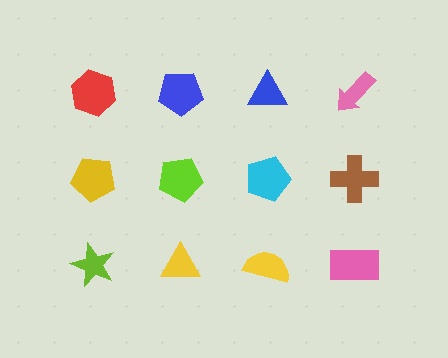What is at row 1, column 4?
A pink arrow.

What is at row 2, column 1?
A yellow pentagon.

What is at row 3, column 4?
A pink rectangle.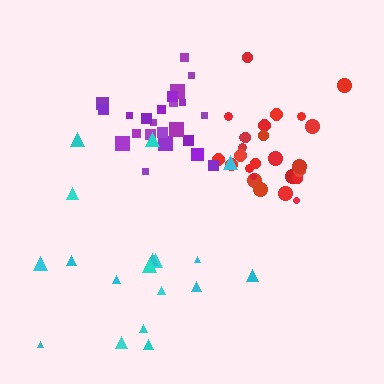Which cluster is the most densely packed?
Red.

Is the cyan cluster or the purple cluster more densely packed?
Purple.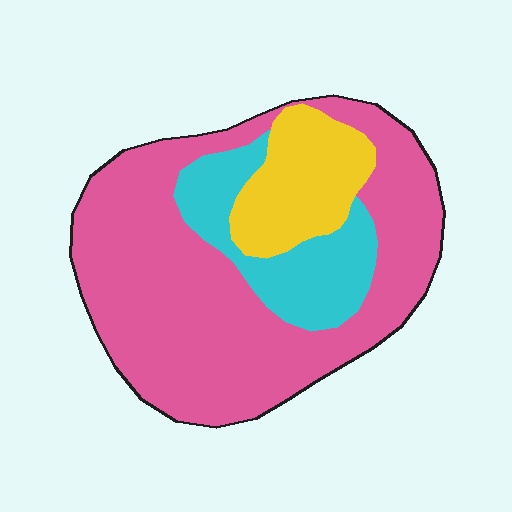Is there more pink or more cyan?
Pink.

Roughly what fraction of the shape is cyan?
Cyan covers roughly 20% of the shape.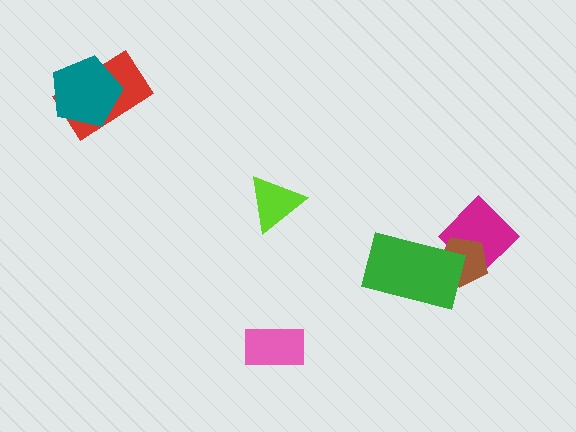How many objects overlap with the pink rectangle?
0 objects overlap with the pink rectangle.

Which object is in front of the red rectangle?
The teal pentagon is in front of the red rectangle.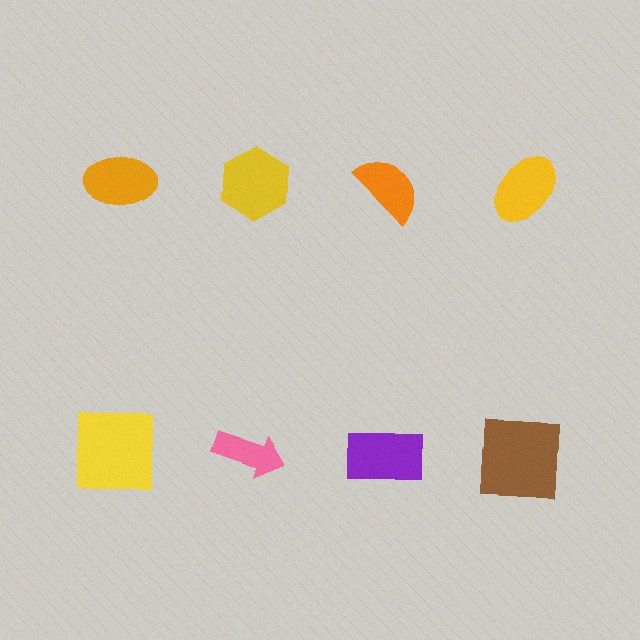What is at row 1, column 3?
An orange semicircle.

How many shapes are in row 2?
4 shapes.